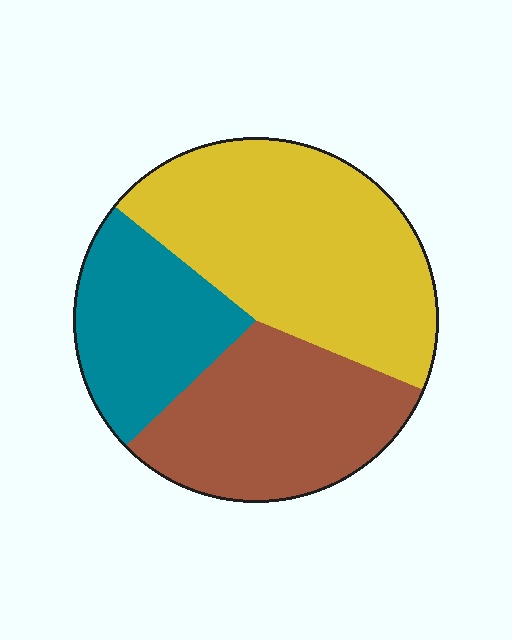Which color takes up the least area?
Teal, at roughly 25%.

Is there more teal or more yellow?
Yellow.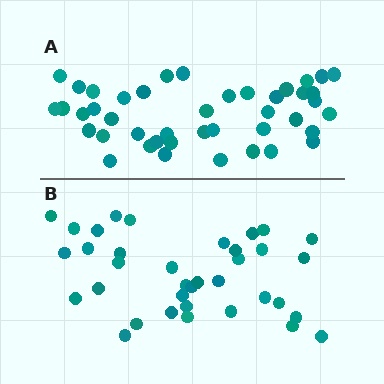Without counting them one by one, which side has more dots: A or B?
Region A (the top region) has more dots.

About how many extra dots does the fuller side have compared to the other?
Region A has roughly 8 or so more dots than region B.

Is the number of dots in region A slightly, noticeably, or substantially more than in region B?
Region A has only slightly more — the two regions are fairly close. The ratio is roughly 1.2 to 1.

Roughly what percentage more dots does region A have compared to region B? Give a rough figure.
About 20% more.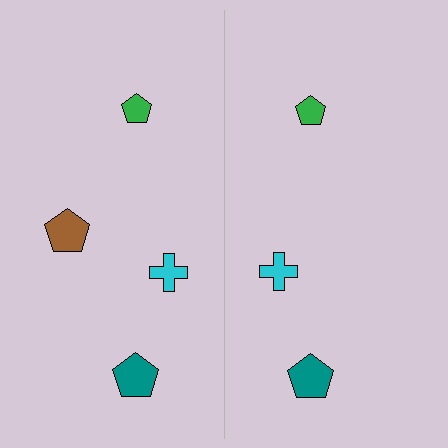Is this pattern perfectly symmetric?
No, the pattern is not perfectly symmetric. A brown pentagon is missing from the right side.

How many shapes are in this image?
There are 7 shapes in this image.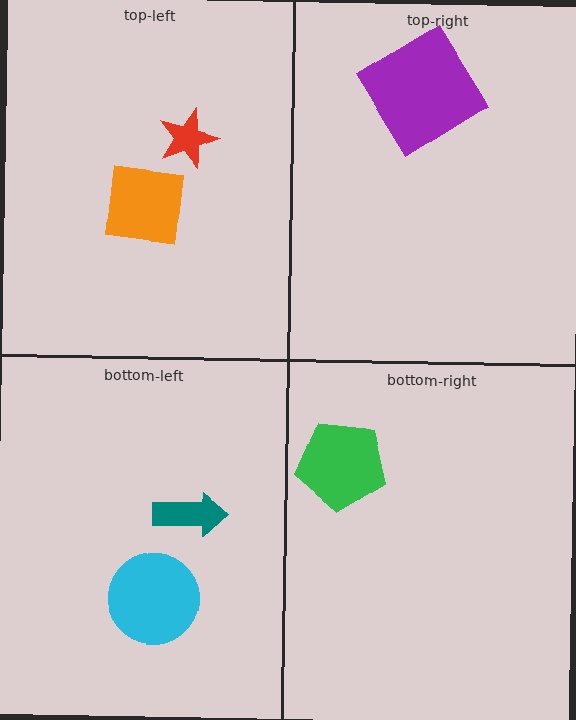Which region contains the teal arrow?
The bottom-left region.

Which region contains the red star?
The top-left region.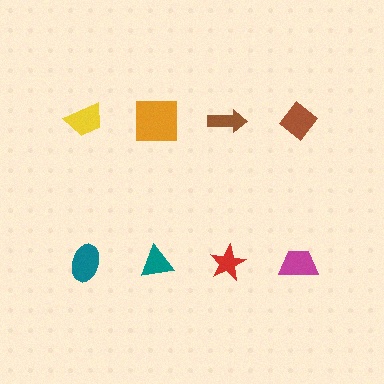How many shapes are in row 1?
4 shapes.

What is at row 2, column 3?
A red star.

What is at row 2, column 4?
A magenta trapezoid.